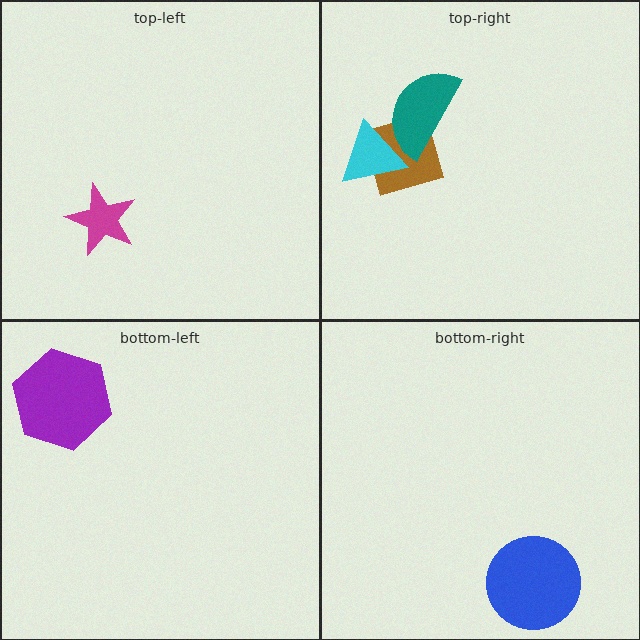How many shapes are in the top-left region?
1.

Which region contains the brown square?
The top-right region.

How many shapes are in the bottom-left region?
1.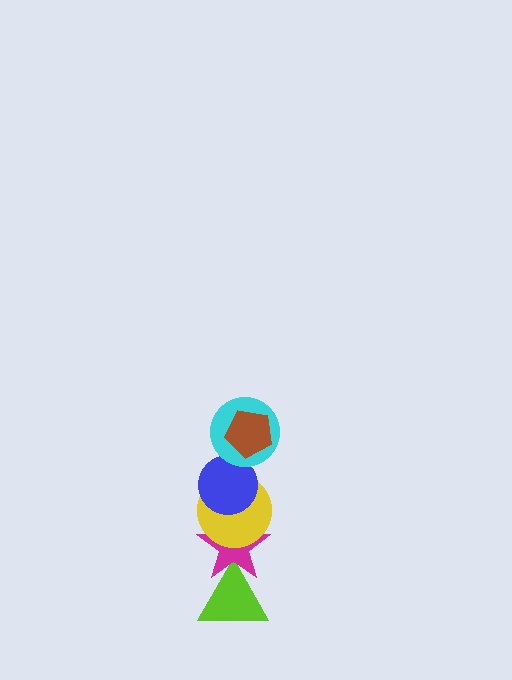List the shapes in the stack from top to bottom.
From top to bottom: the brown pentagon, the cyan circle, the blue circle, the yellow circle, the magenta star, the lime triangle.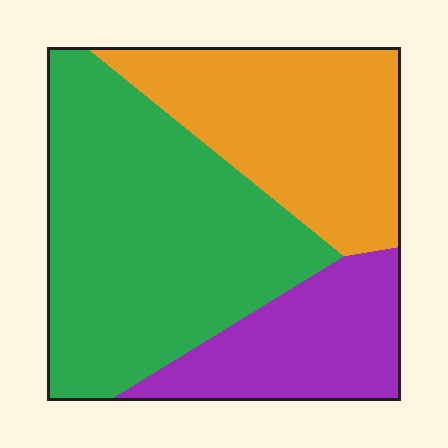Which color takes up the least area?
Purple, at roughly 20%.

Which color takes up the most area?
Green, at roughly 50%.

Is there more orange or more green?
Green.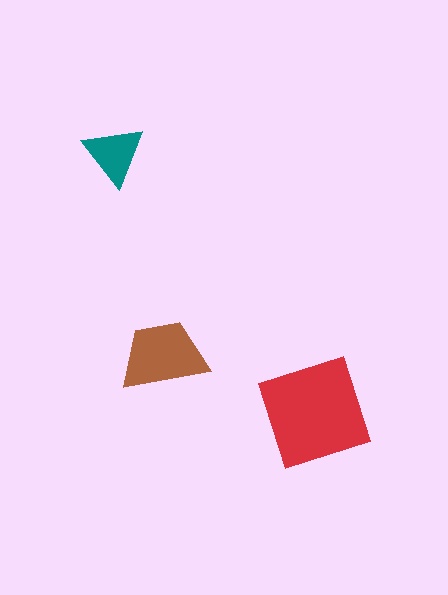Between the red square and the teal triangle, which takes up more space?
The red square.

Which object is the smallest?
The teal triangle.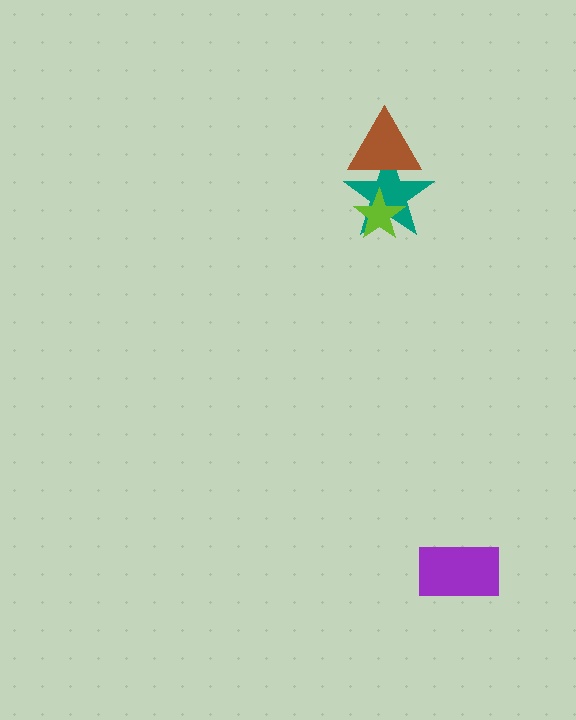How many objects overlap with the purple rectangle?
0 objects overlap with the purple rectangle.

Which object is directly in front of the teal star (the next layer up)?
The lime star is directly in front of the teal star.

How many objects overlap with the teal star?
2 objects overlap with the teal star.